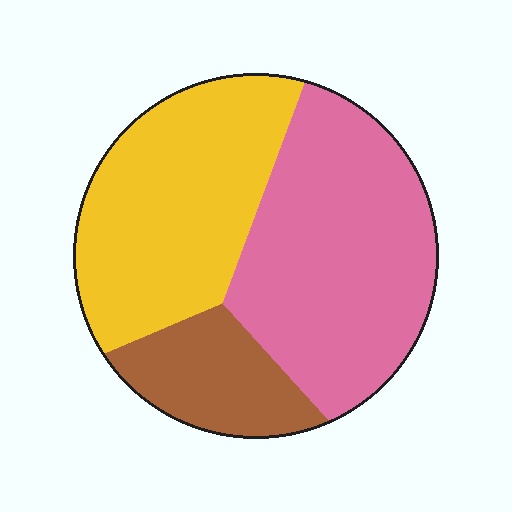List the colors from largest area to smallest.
From largest to smallest: pink, yellow, brown.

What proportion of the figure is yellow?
Yellow covers around 40% of the figure.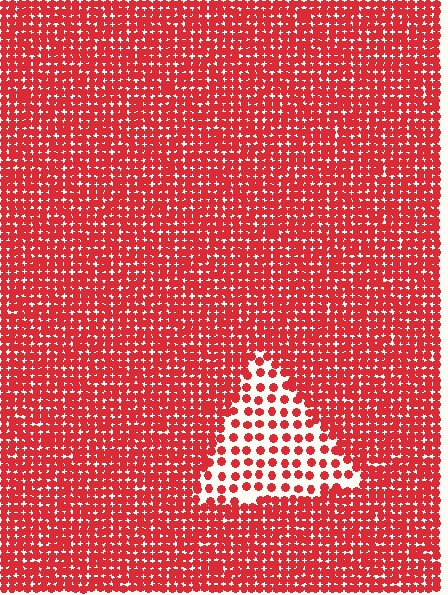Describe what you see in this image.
The image contains small red elements arranged at two different densities. A triangle-shaped region is visible where the elements are less densely packed than the surrounding area.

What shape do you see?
I see a triangle.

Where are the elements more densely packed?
The elements are more densely packed outside the triangle boundary.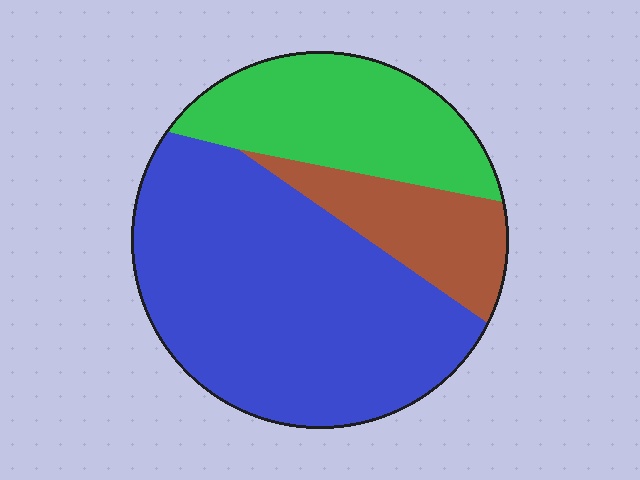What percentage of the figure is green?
Green covers about 25% of the figure.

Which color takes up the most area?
Blue, at roughly 60%.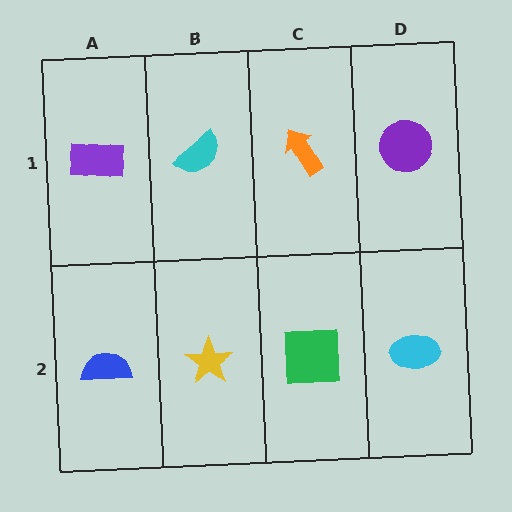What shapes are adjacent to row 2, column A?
A purple rectangle (row 1, column A), a yellow star (row 2, column B).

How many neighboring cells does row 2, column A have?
2.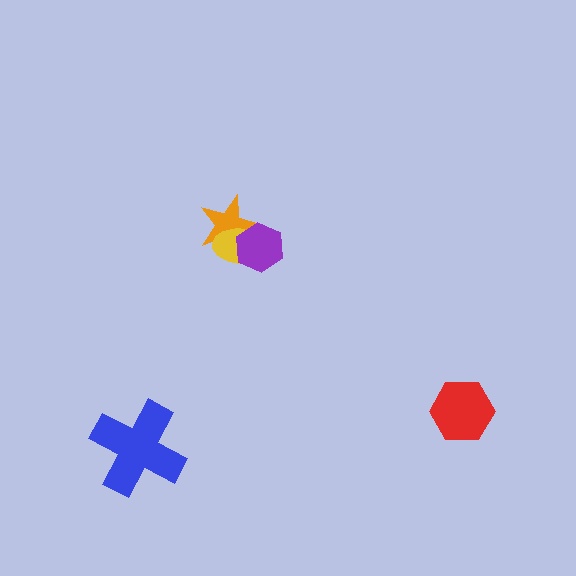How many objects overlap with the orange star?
2 objects overlap with the orange star.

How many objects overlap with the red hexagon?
0 objects overlap with the red hexagon.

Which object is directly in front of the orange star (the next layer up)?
The yellow ellipse is directly in front of the orange star.